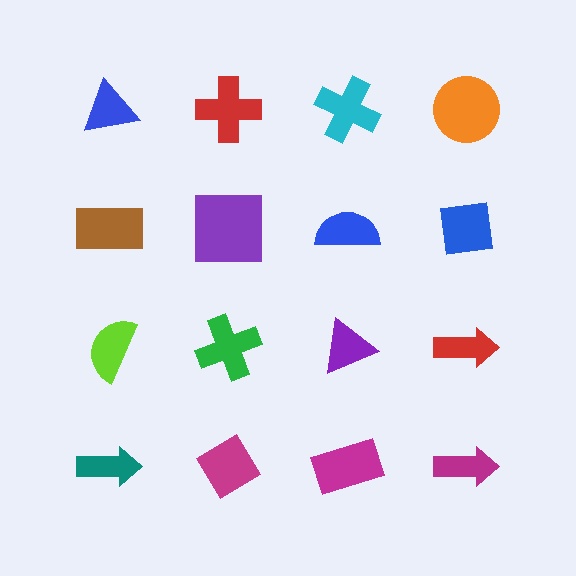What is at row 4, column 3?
A magenta rectangle.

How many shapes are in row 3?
4 shapes.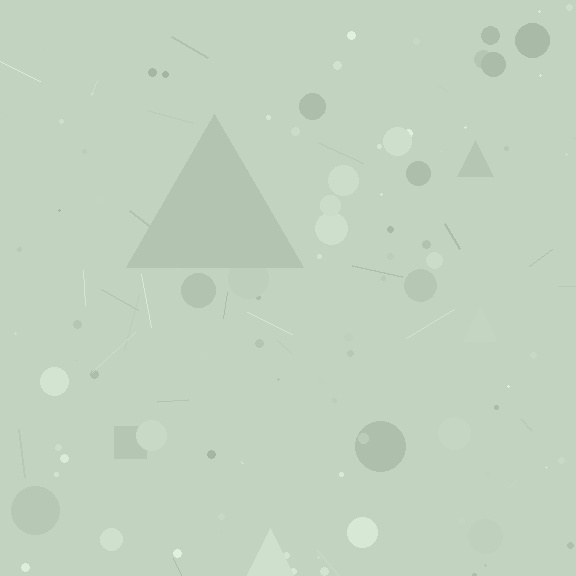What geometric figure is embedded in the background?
A triangle is embedded in the background.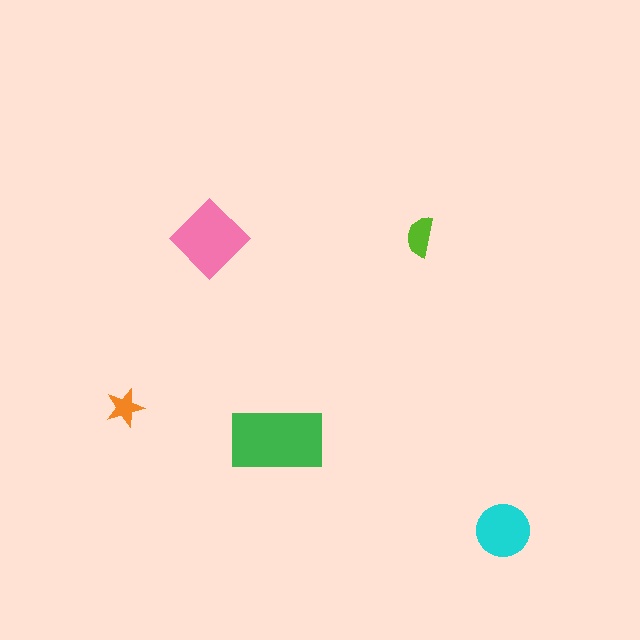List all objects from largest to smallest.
The green rectangle, the pink diamond, the cyan circle, the lime semicircle, the orange star.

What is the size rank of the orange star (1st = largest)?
5th.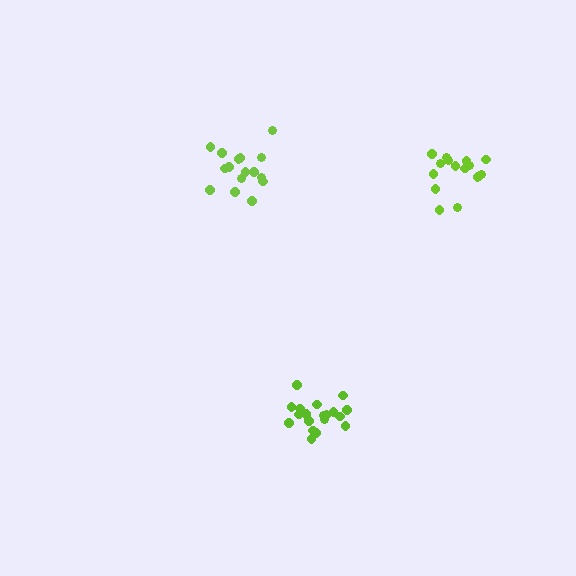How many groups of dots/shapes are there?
There are 3 groups.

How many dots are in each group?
Group 1: 17 dots, Group 2: 16 dots, Group 3: 19 dots (52 total).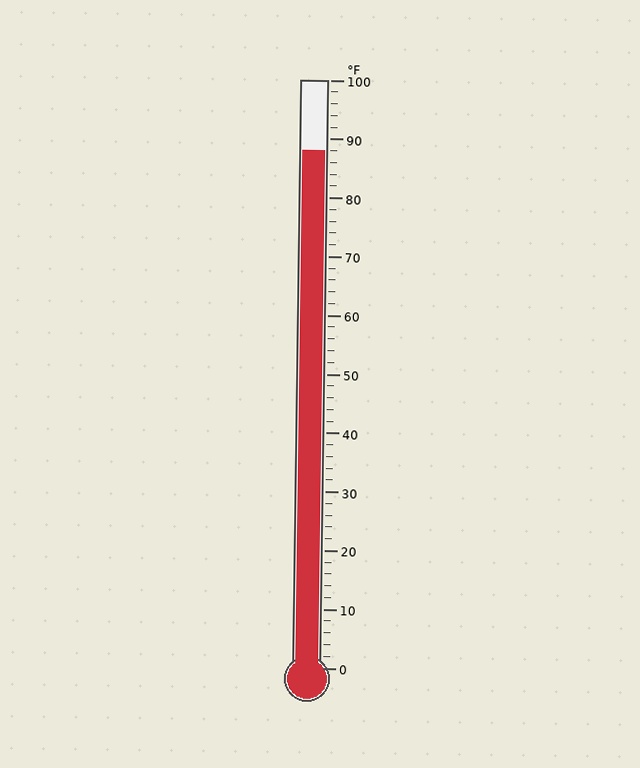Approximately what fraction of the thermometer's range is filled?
The thermometer is filled to approximately 90% of its range.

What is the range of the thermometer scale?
The thermometer scale ranges from 0°F to 100°F.